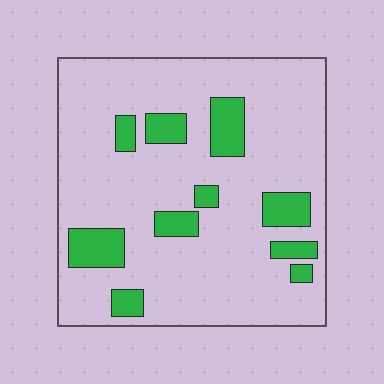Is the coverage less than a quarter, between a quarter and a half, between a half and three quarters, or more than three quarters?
Less than a quarter.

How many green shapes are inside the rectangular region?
10.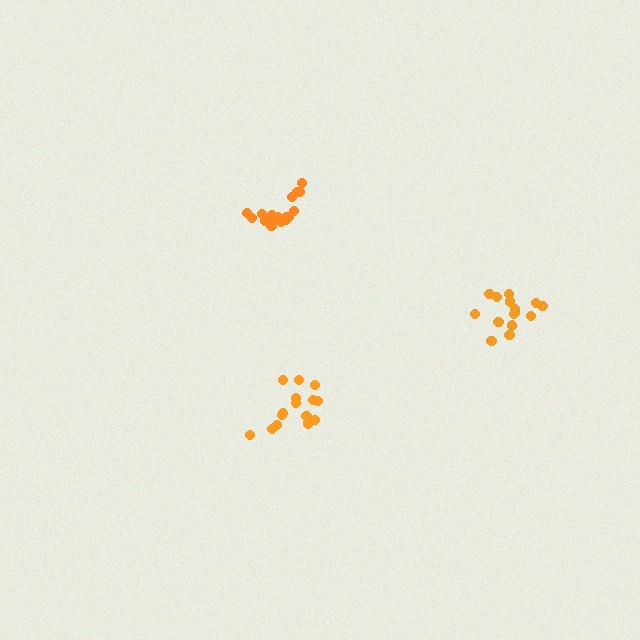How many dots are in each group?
Group 1: 17 dots, Group 2: 15 dots, Group 3: 16 dots (48 total).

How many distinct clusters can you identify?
There are 3 distinct clusters.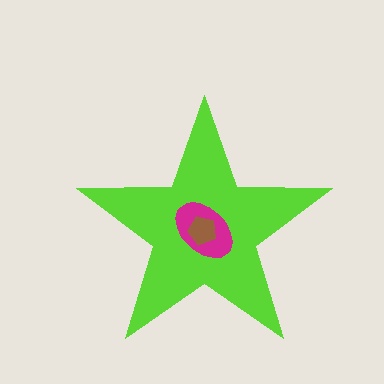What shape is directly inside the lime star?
The magenta ellipse.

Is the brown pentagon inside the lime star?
Yes.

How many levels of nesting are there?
3.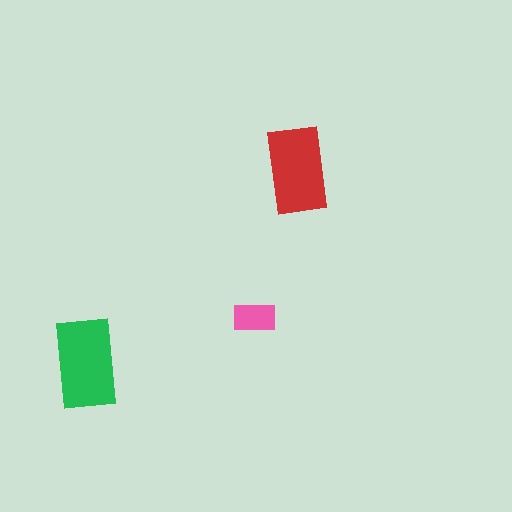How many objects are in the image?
There are 3 objects in the image.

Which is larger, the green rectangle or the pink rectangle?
The green one.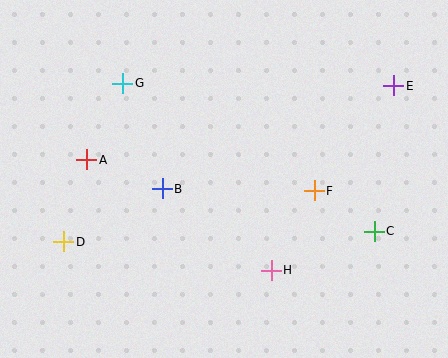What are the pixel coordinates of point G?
Point G is at (123, 83).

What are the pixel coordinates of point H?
Point H is at (271, 270).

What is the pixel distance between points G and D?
The distance between G and D is 169 pixels.